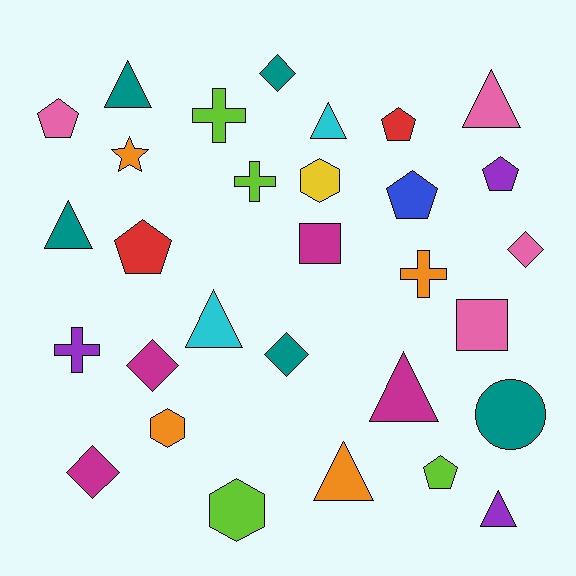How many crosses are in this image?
There are 4 crosses.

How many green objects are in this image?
There are no green objects.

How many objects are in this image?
There are 30 objects.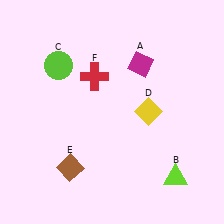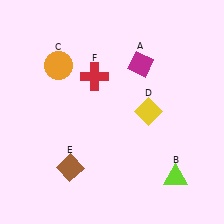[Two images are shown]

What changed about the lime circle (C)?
In Image 1, C is lime. In Image 2, it changed to orange.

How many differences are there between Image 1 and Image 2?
There is 1 difference between the two images.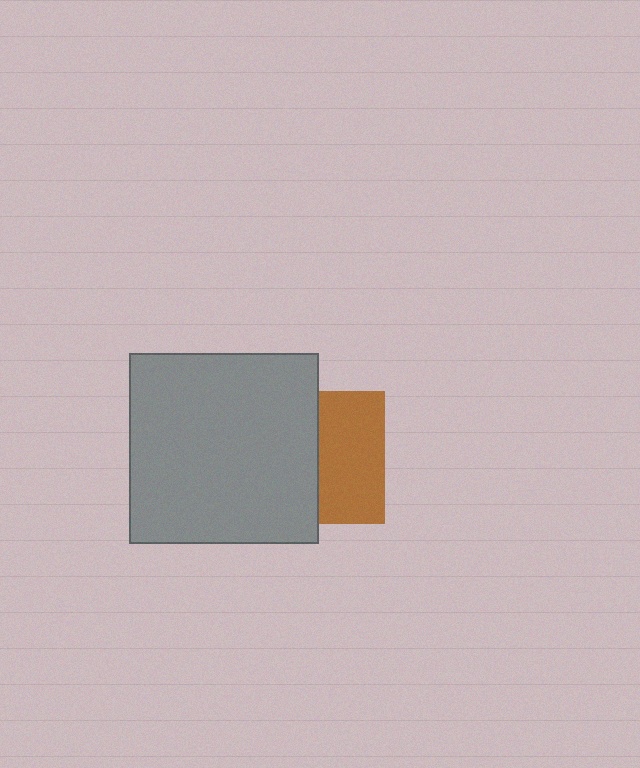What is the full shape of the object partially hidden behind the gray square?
The partially hidden object is a brown square.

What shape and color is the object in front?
The object in front is a gray square.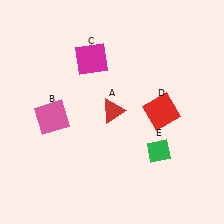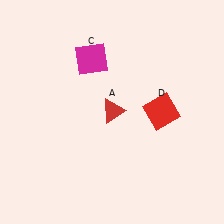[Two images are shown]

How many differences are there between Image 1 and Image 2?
There are 2 differences between the two images.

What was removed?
The pink square (B), the green diamond (E) were removed in Image 2.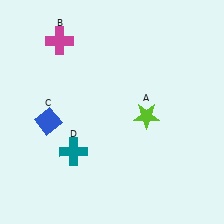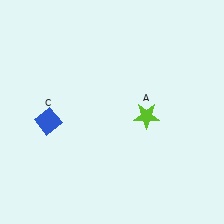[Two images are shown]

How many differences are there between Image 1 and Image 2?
There are 2 differences between the two images.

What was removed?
The teal cross (D), the magenta cross (B) were removed in Image 2.